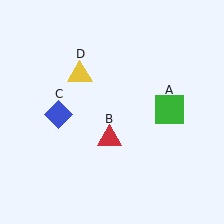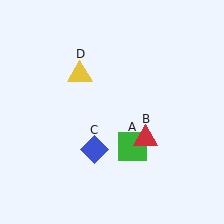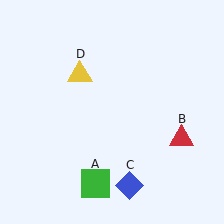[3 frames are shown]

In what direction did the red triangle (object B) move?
The red triangle (object B) moved right.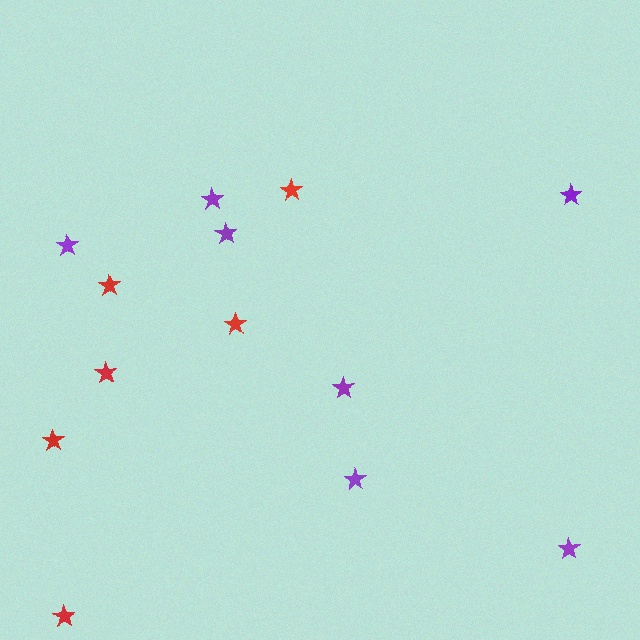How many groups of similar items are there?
There are 2 groups: one group of red stars (6) and one group of purple stars (7).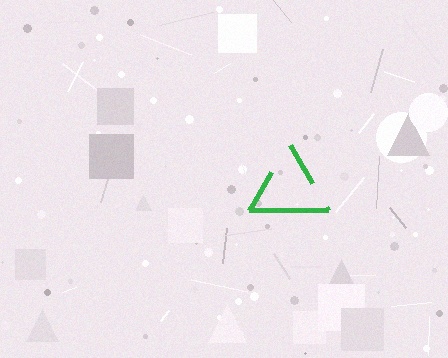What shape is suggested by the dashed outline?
The dashed outline suggests a triangle.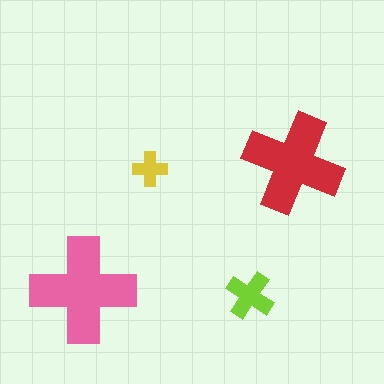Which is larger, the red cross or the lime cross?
The red one.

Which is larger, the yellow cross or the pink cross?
The pink one.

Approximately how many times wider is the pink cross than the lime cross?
About 2 times wider.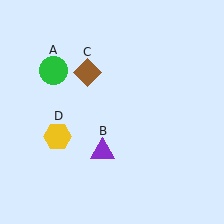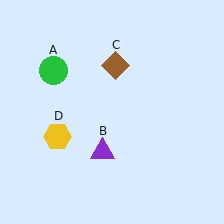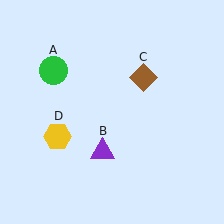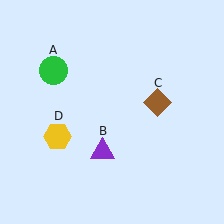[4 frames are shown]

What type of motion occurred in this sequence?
The brown diamond (object C) rotated clockwise around the center of the scene.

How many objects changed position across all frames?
1 object changed position: brown diamond (object C).